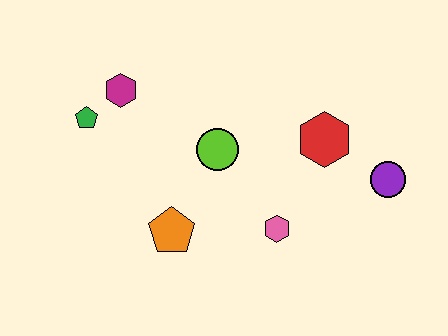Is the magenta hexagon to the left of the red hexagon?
Yes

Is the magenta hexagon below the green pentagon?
No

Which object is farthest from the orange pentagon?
The purple circle is farthest from the orange pentagon.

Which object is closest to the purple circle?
The red hexagon is closest to the purple circle.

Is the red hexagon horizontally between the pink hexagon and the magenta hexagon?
No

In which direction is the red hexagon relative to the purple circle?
The red hexagon is to the left of the purple circle.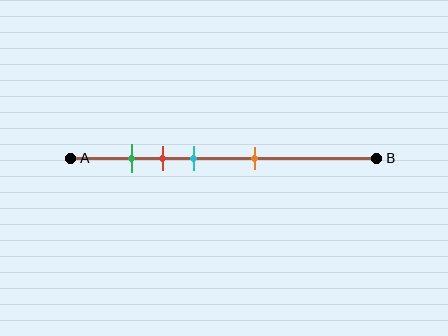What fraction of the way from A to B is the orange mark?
The orange mark is approximately 60% (0.6) of the way from A to B.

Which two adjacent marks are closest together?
The green and red marks are the closest adjacent pair.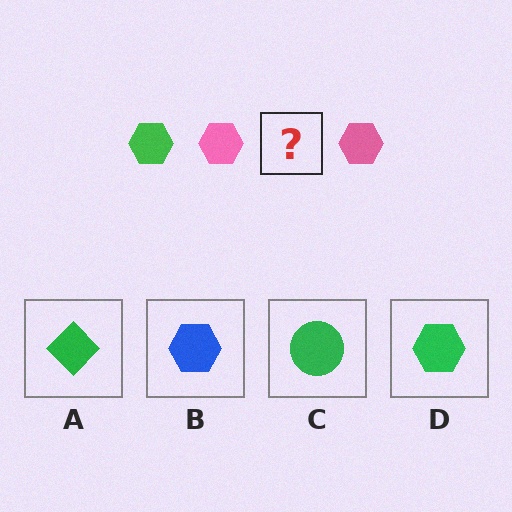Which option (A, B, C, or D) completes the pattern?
D.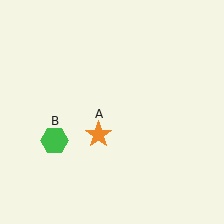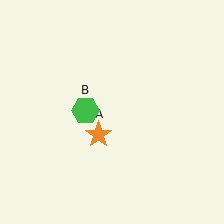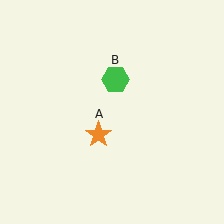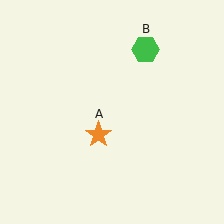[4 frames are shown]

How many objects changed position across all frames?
1 object changed position: green hexagon (object B).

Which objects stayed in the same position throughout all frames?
Orange star (object A) remained stationary.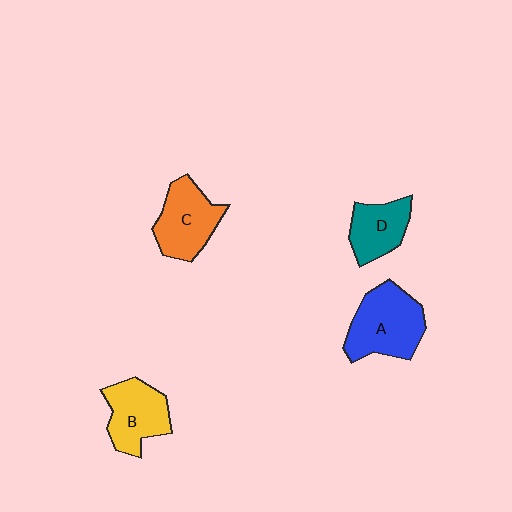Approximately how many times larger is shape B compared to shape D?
Approximately 1.2 times.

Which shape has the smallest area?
Shape D (teal).